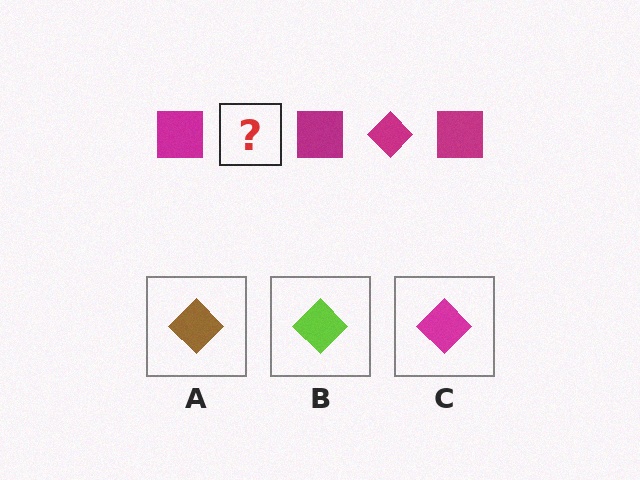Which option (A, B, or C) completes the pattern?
C.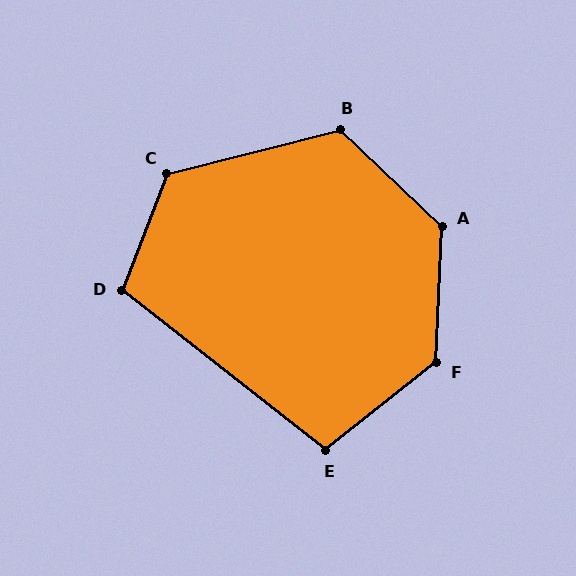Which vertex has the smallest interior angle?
E, at approximately 104 degrees.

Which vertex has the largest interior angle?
A, at approximately 131 degrees.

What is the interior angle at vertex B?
Approximately 122 degrees (obtuse).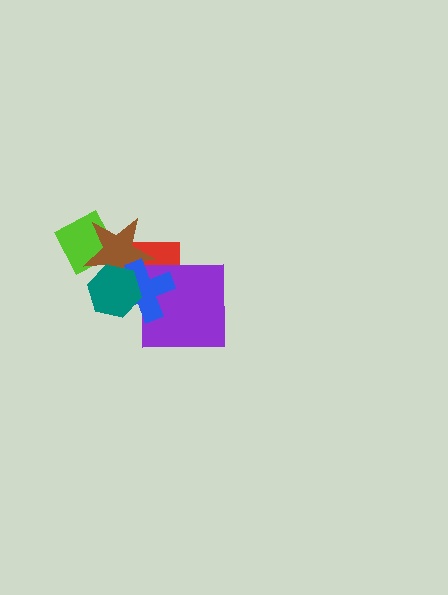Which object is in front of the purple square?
The blue cross is in front of the purple square.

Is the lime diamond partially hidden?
Yes, it is partially covered by another shape.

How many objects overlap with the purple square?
2 objects overlap with the purple square.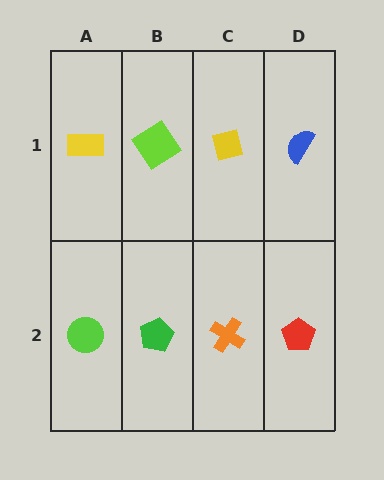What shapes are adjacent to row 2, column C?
A yellow square (row 1, column C), a green pentagon (row 2, column B), a red pentagon (row 2, column D).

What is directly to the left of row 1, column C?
A lime diamond.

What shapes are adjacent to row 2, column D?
A blue semicircle (row 1, column D), an orange cross (row 2, column C).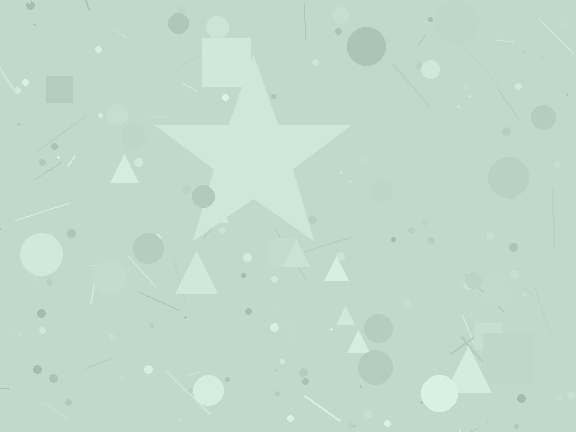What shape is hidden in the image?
A star is hidden in the image.